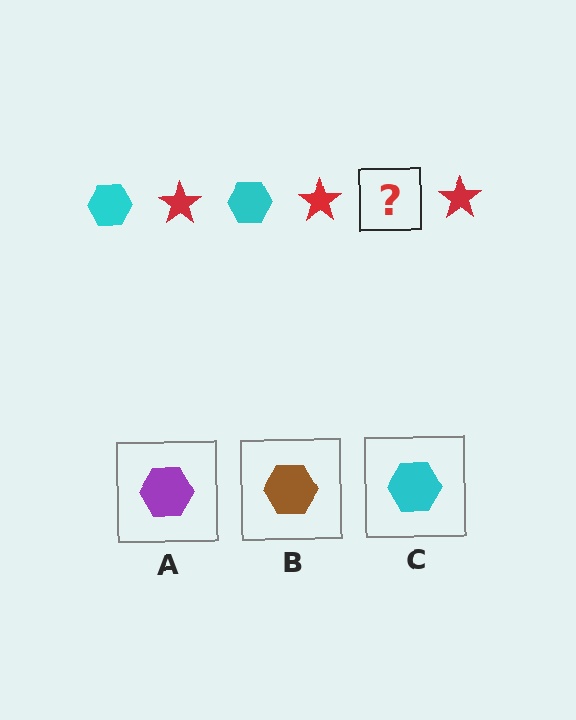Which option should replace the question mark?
Option C.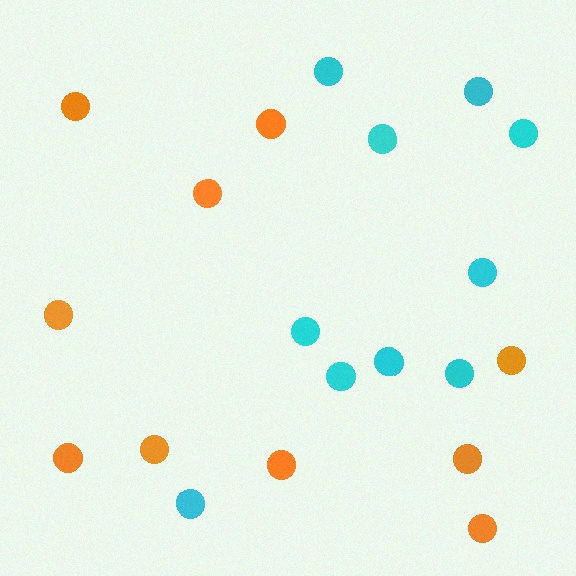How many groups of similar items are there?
There are 2 groups: one group of orange circles (10) and one group of cyan circles (10).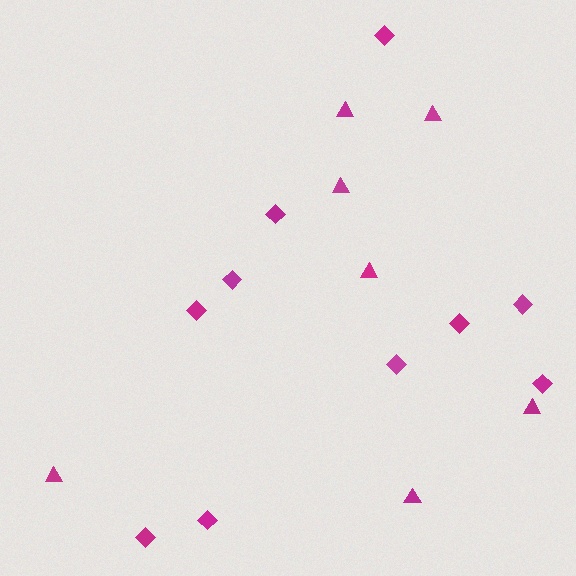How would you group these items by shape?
There are 2 groups: one group of diamonds (10) and one group of triangles (7).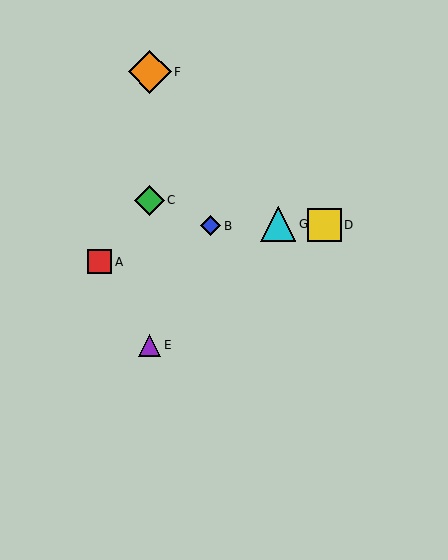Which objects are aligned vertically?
Objects C, E, F are aligned vertically.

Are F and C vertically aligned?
Yes, both are at x≈150.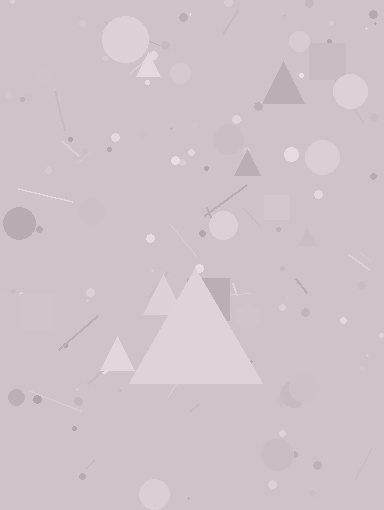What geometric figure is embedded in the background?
A triangle is embedded in the background.